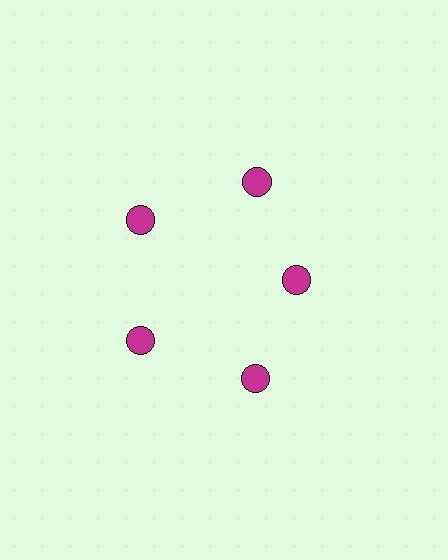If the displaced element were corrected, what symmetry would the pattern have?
It would have 5-fold rotational symmetry — the pattern would map onto itself every 72 degrees.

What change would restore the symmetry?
The symmetry would be restored by moving it outward, back onto the ring so that all 5 circles sit at equal angles and equal distance from the center.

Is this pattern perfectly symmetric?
No. The 5 magenta circles are arranged in a ring, but one element near the 3 o'clock position is pulled inward toward the center, breaking the 5-fold rotational symmetry.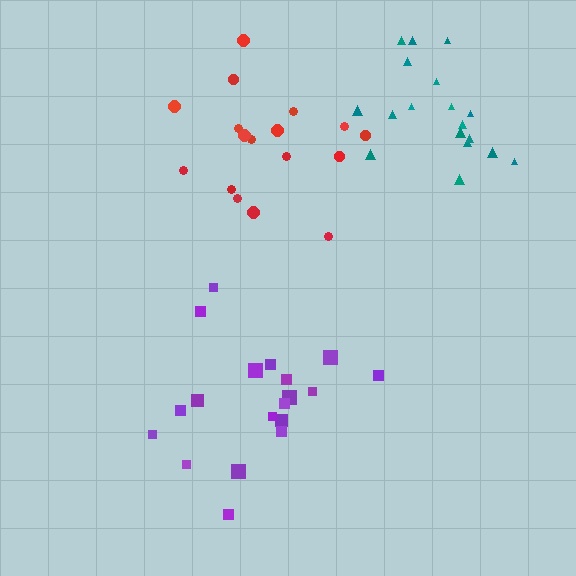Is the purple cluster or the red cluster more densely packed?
Purple.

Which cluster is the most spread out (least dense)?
Red.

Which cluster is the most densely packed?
Teal.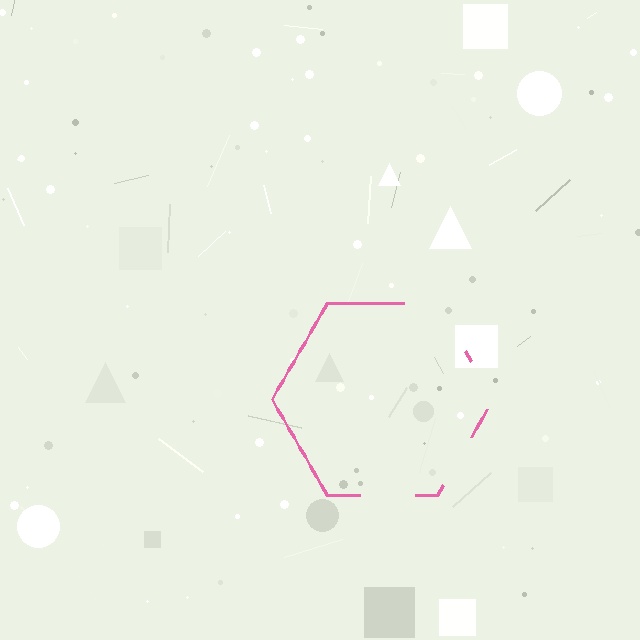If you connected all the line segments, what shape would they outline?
They would outline a hexagon.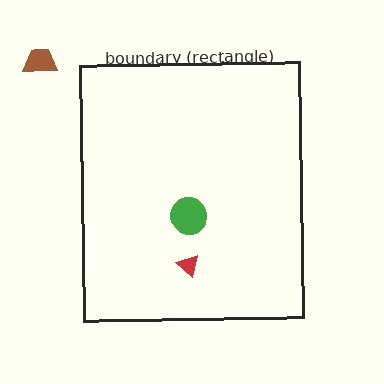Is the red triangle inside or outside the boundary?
Inside.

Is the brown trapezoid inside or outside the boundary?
Outside.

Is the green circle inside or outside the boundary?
Inside.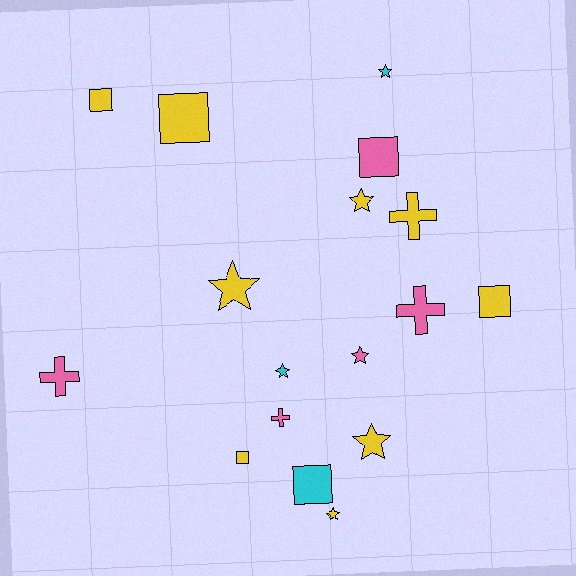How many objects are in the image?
There are 17 objects.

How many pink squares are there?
There is 1 pink square.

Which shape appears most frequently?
Star, with 7 objects.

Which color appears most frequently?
Yellow, with 9 objects.